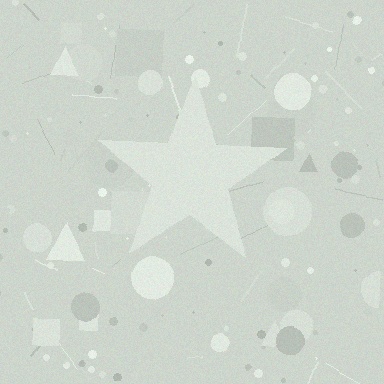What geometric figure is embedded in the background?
A star is embedded in the background.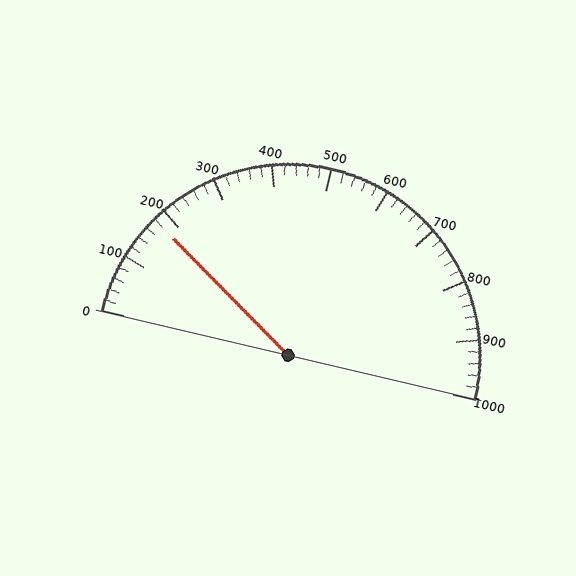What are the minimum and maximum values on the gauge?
The gauge ranges from 0 to 1000.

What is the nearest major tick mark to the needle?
The nearest major tick mark is 200.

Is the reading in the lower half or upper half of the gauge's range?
The reading is in the lower half of the range (0 to 1000).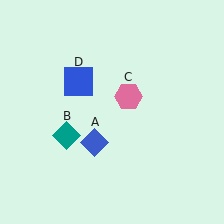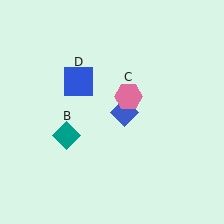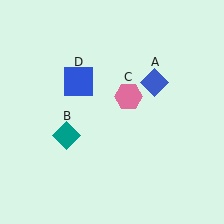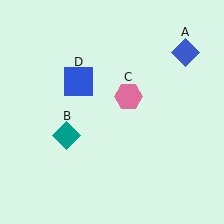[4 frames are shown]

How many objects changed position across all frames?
1 object changed position: blue diamond (object A).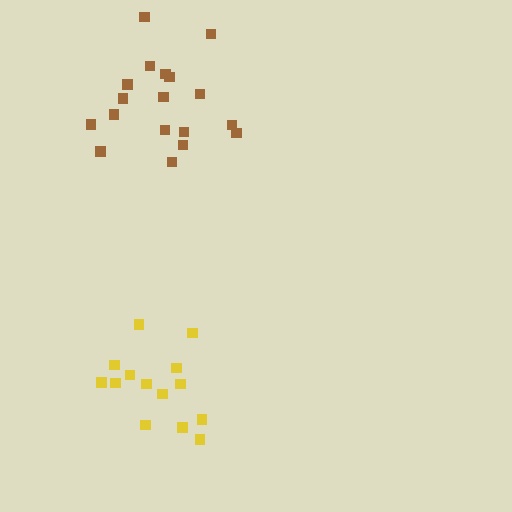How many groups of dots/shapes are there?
There are 2 groups.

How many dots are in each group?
Group 1: 18 dots, Group 2: 14 dots (32 total).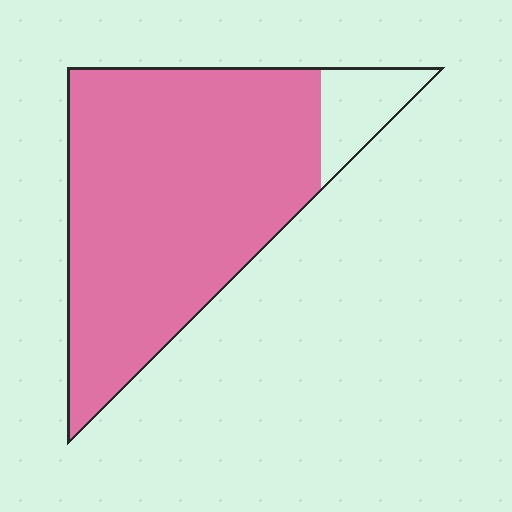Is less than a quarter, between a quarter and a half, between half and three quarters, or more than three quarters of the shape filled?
More than three quarters.